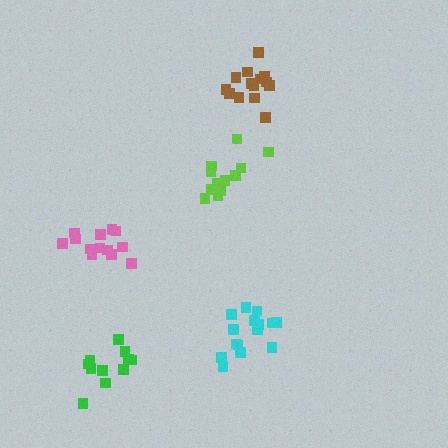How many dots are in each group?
Group 1: 13 dots, Group 2: 12 dots, Group 3: 15 dots, Group 4: 14 dots, Group 5: 11 dots (65 total).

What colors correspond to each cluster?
The clusters are colored: pink, lime, cyan, brown, green.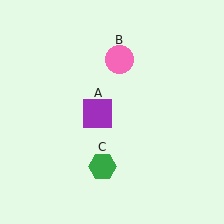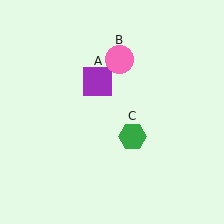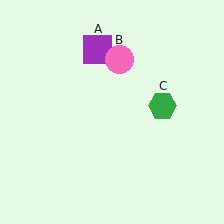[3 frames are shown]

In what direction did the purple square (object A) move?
The purple square (object A) moved up.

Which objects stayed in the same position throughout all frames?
Pink circle (object B) remained stationary.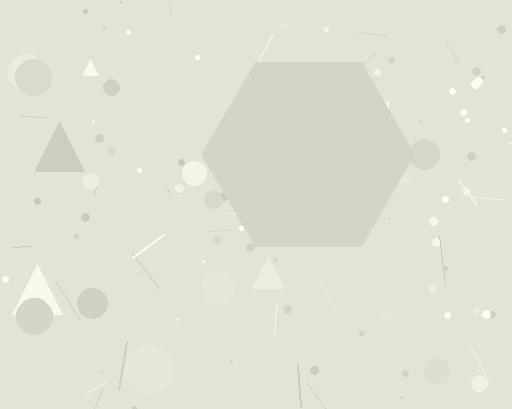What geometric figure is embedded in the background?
A hexagon is embedded in the background.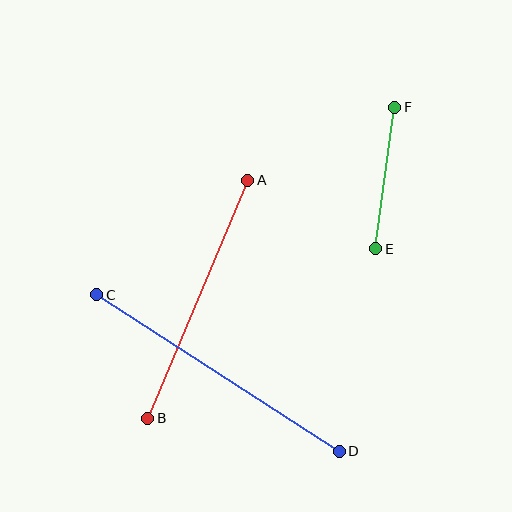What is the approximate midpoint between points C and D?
The midpoint is at approximately (218, 373) pixels.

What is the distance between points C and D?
The distance is approximately 288 pixels.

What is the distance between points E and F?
The distance is approximately 143 pixels.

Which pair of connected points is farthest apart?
Points C and D are farthest apart.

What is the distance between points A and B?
The distance is approximately 258 pixels.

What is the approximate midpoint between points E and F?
The midpoint is at approximately (385, 178) pixels.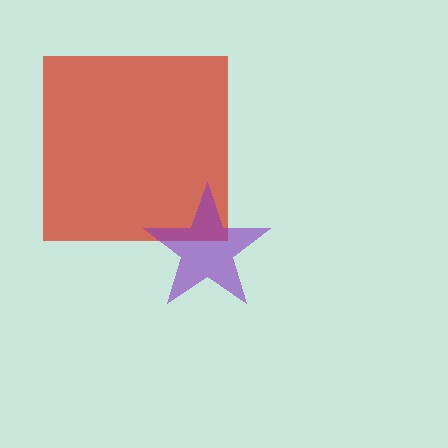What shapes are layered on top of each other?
The layered shapes are: a red square, a purple star.